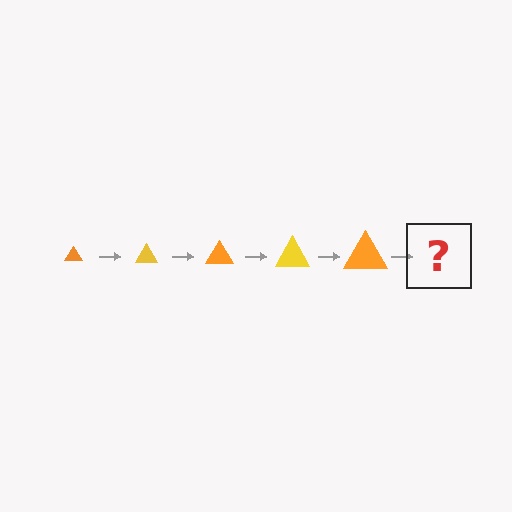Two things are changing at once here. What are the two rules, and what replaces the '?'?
The two rules are that the triangle grows larger each step and the color cycles through orange and yellow. The '?' should be a yellow triangle, larger than the previous one.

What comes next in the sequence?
The next element should be a yellow triangle, larger than the previous one.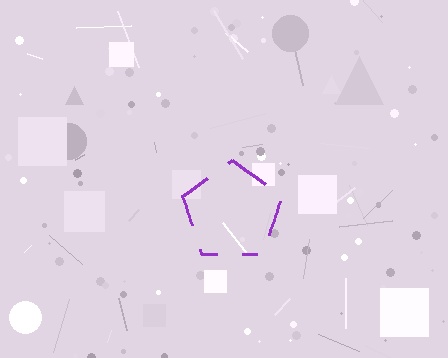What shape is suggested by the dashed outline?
The dashed outline suggests a pentagon.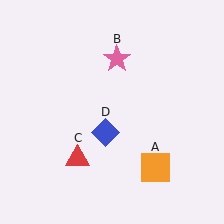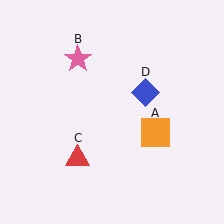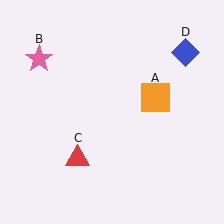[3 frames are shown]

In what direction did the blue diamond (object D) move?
The blue diamond (object D) moved up and to the right.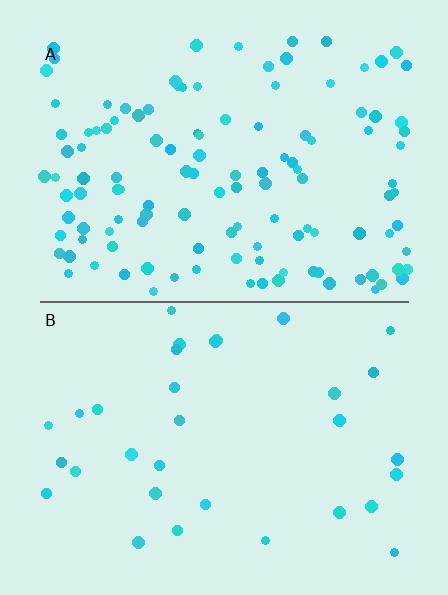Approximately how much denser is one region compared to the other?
Approximately 3.8× — region A over region B.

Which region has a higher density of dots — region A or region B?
A (the top).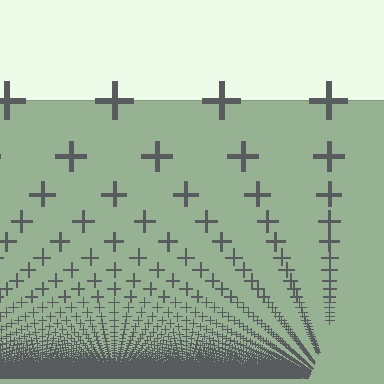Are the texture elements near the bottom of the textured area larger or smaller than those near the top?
Smaller. The gradient is inverted — elements near the bottom are smaller and denser.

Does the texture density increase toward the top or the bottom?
Density increases toward the bottom.